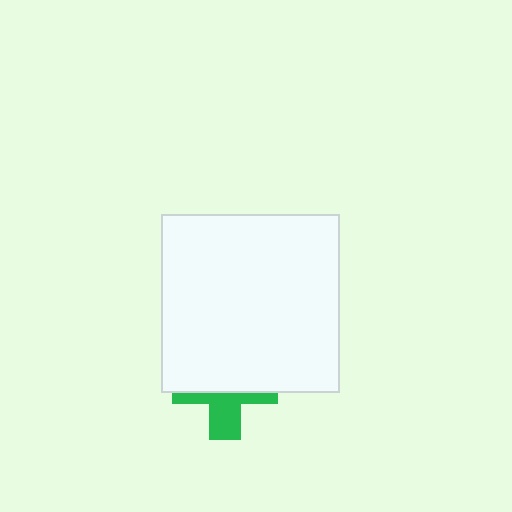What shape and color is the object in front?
The object in front is a white square.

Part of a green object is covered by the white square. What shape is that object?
It is a cross.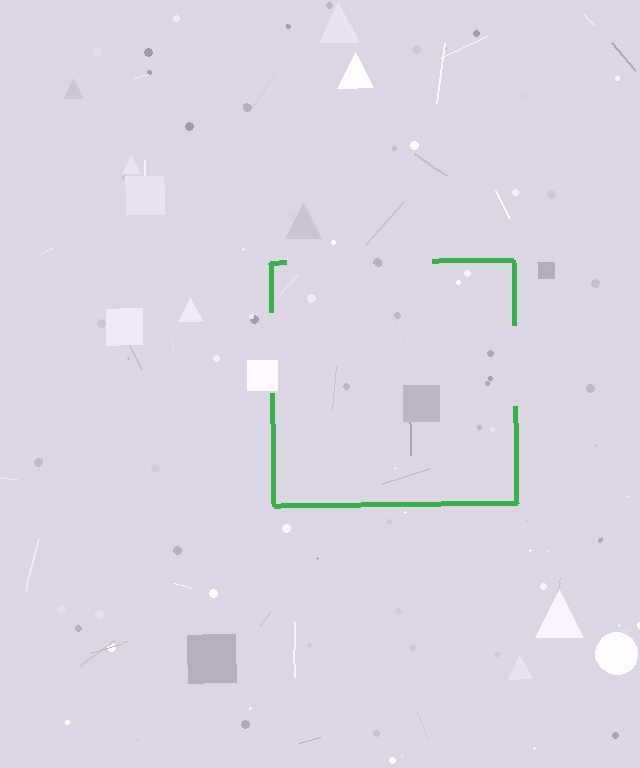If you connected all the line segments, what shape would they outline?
They would outline a square.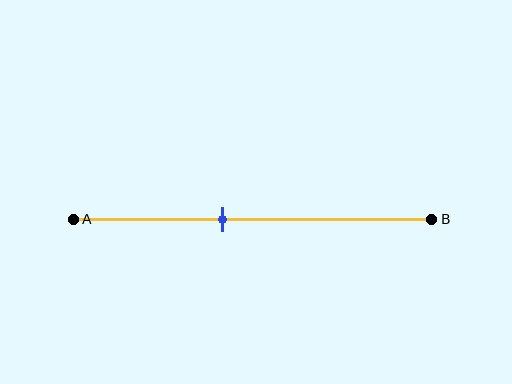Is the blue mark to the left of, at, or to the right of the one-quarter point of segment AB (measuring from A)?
The blue mark is to the right of the one-quarter point of segment AB.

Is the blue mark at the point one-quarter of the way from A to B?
No, the mark is at about 40% from A, not at the 25% one-quarter point.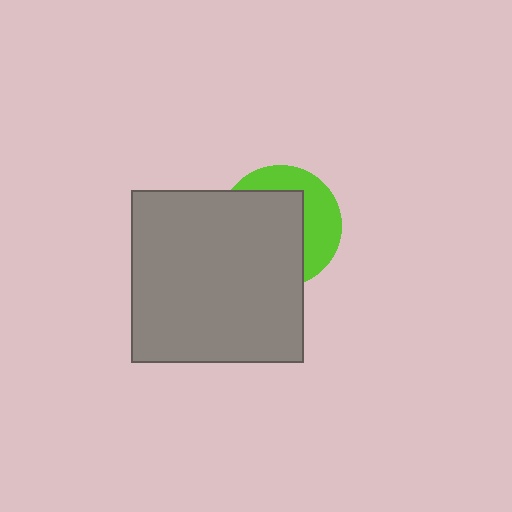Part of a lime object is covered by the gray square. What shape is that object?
It is a circle.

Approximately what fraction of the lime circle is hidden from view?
Roughly 62% of the lime circle is hidden behind the gray square.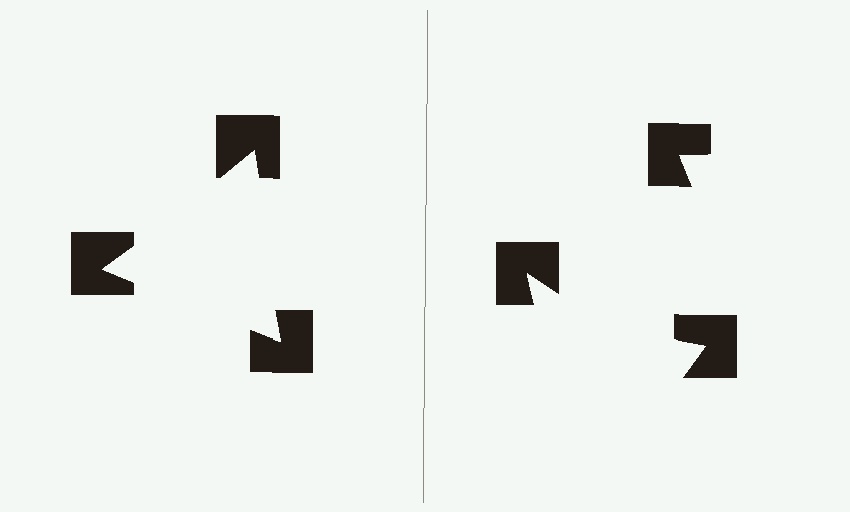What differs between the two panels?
The notched squares are positioned identically on both sides; only the wedge orientations differ. On the left they align to a triangle; on the right they are misaligned.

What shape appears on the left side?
An illusory triangle.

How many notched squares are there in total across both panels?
6 — 3 on each side.